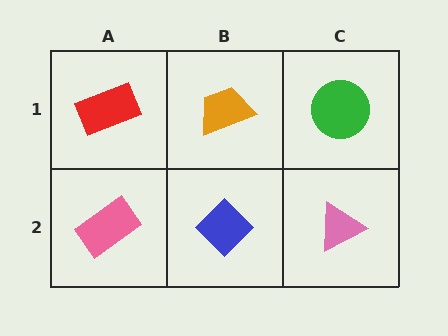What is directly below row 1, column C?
A pink triangle.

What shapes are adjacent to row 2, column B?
An orange trapezoid (row 1, column B), a pink rectangle (row 2, column A), a pink triangle (row 2, column C).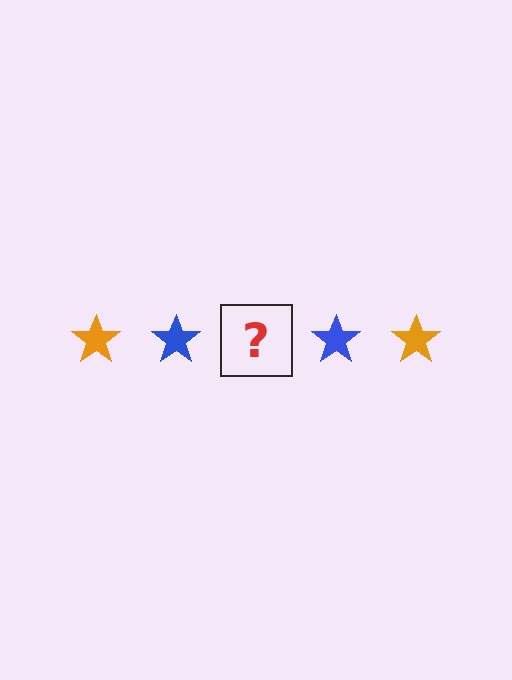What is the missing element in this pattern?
The missing element is an orange star.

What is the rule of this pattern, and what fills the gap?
The rule is that the pattern cycles through orange, blue stars. The gap should be filled with an orange star.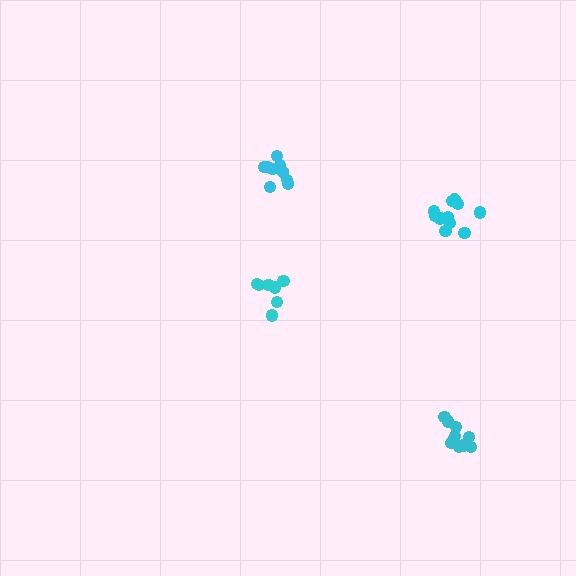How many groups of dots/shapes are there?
There are 4 groups.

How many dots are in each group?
Group 1: 13 dots, Group 2: 12 dots, Group 3: 7 dots, Group 4: 9 dots (41 total).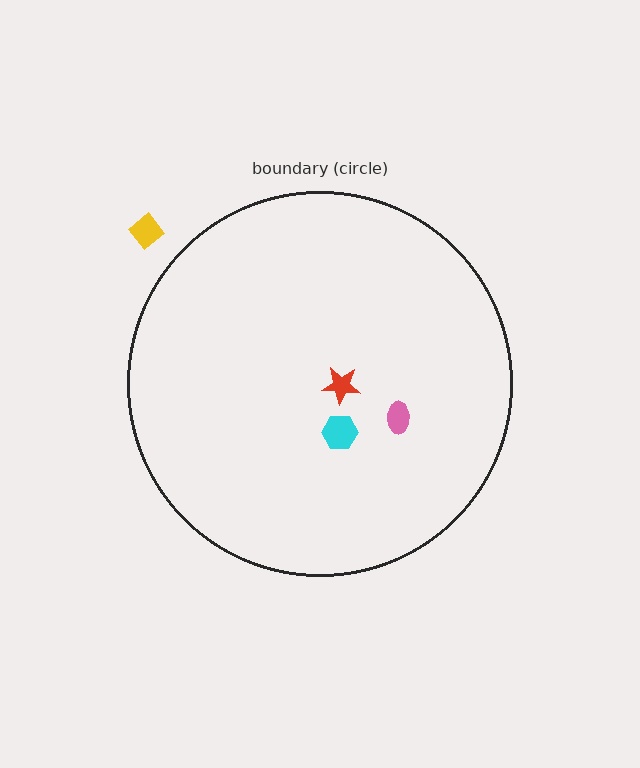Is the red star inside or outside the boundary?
Inside.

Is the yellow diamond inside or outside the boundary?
Outside.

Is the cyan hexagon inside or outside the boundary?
Inside.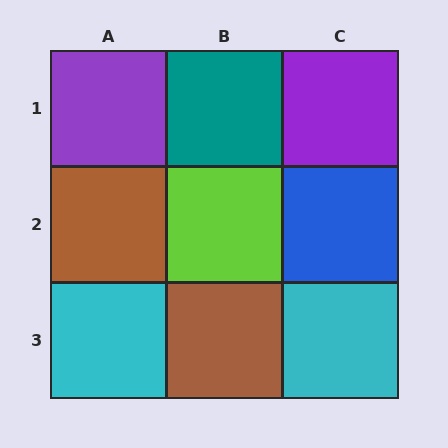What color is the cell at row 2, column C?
Blue.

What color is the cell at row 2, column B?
Lime.